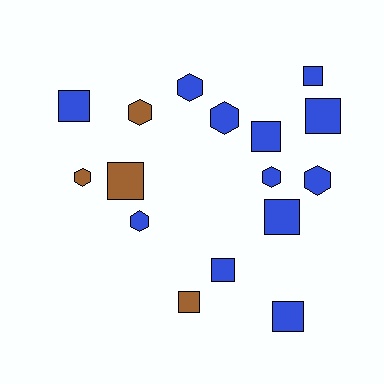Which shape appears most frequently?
Square, with 9 objects.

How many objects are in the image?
There are 16 objects.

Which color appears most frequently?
Blue, with 12 objects.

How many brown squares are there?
There are 2 brown squares.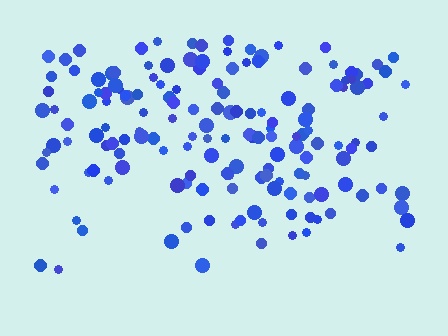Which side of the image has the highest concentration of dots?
The top.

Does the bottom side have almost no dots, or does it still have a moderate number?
Still a moderate number, just noticeably fewer than the top.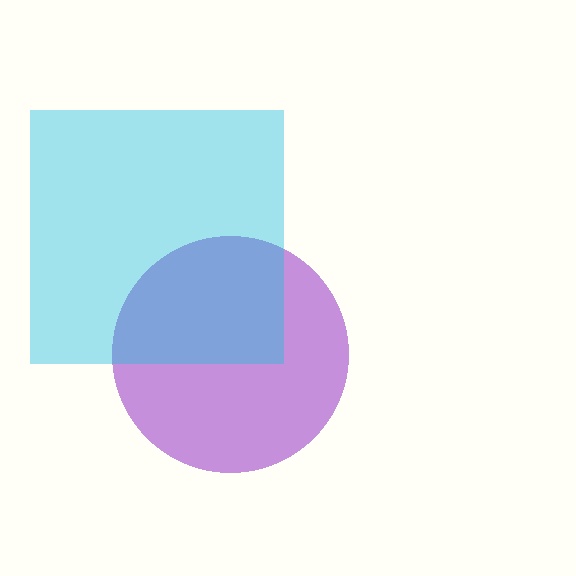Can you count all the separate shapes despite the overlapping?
Yes, there are 2 separate shapes.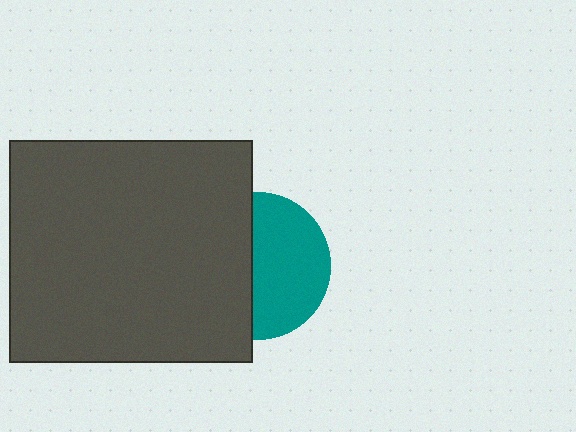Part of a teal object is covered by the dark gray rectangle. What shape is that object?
It is a circle.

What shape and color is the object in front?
The object in front is a dark gray rectangle.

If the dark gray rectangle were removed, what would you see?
You would see the complete teal circle.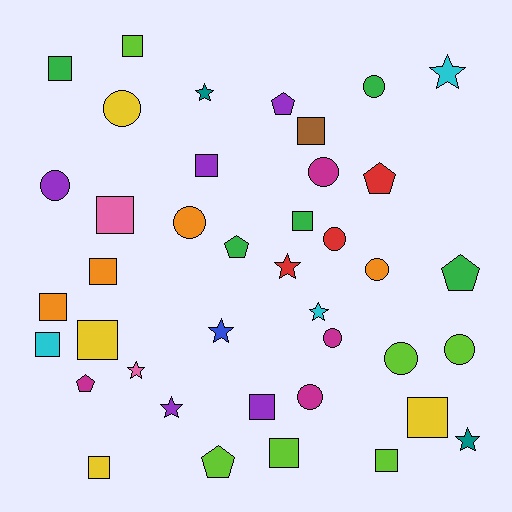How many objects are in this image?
There are 40 objects.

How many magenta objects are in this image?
There are 4 magenta objects.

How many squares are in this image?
There are 15 squares.